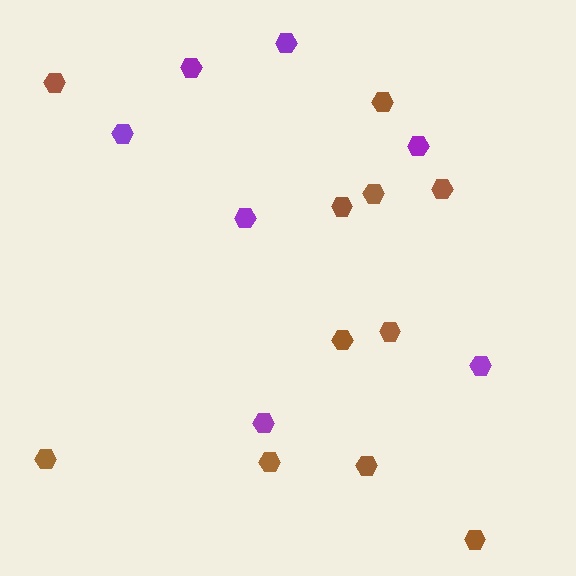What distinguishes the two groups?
There are 2 groups: one group of purple hexagons (7) and one group of brown hexagons (11).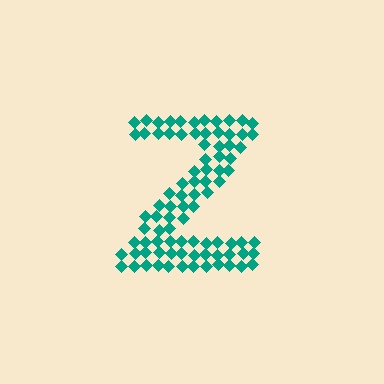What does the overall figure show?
The overall figure shows the letter Z.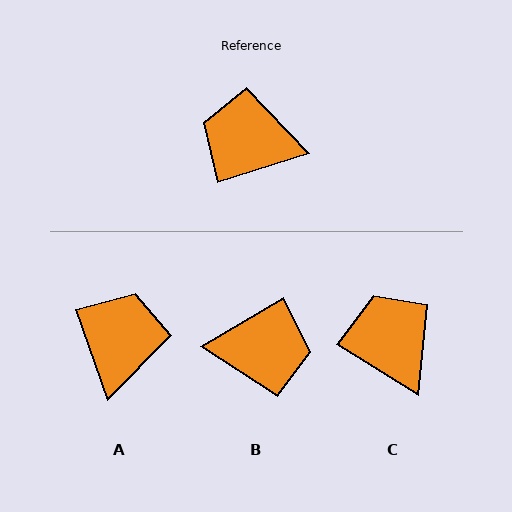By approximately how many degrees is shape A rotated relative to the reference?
Approximately 88 degrees clockwise.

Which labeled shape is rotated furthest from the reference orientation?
B, about 166 degrees away.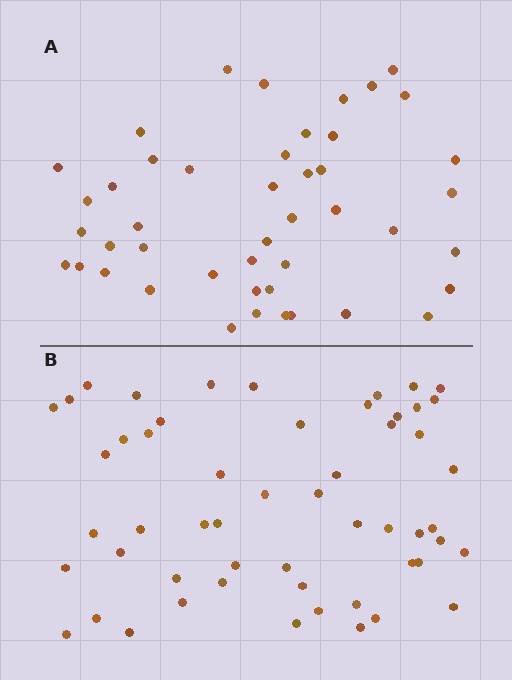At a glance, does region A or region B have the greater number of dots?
Region B (the bottom region) has more dots.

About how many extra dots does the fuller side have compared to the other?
Region B has roughly 8 or so more dots than region A.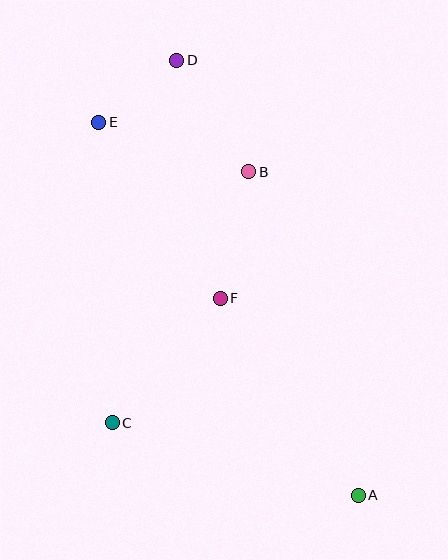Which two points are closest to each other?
Points D and E are closest to each other.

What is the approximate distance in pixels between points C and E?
The distance between C and E is approximately 301 pixels.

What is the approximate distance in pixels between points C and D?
The distance between C and D is approximately 368 pixels.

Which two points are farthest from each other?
Points A and D are farthest from each other.